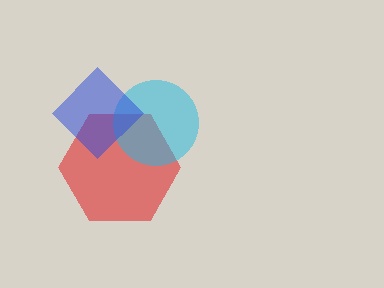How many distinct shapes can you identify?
There are 3 distinct shapes: a red hexagon, a cyan circle, a blue diamond.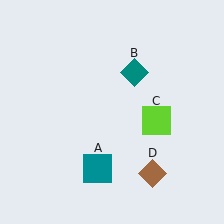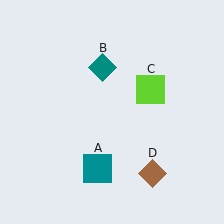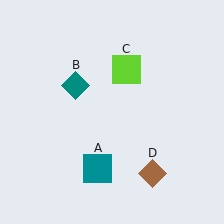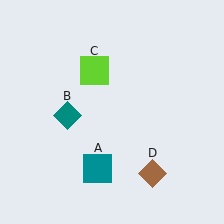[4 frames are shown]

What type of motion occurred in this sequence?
The teal diamond (object B), lime square (object C) rotated counterclockwise around the center of the scene.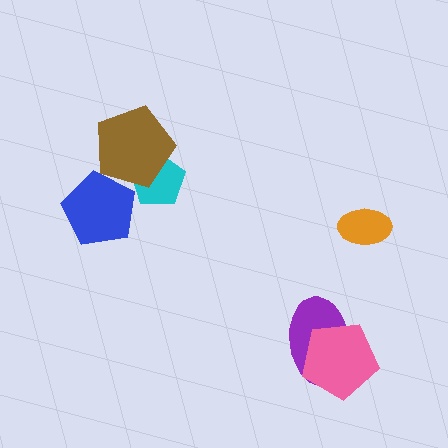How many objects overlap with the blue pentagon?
1 object overlaps with the blue pentagon.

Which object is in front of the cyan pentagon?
The brown pentagon is in front of the cyan pentagon.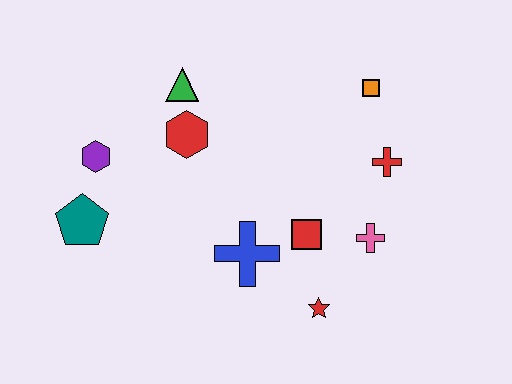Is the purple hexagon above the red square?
Yes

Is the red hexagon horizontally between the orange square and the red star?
No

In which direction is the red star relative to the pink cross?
The red star is below the pink cross.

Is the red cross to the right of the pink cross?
Yes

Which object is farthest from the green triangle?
The red star is farthest from the green triangle.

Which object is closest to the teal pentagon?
The purple hexagon is closest to the teal pentagon.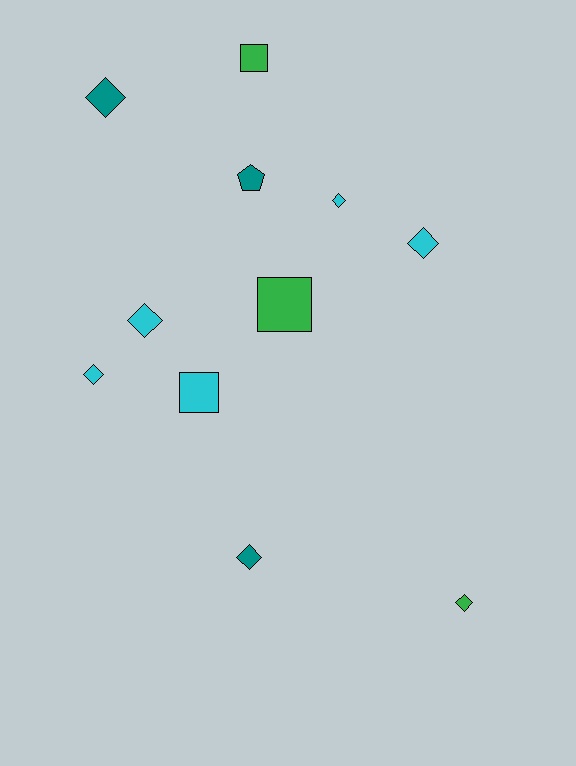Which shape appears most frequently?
Diamond, with 7 objects.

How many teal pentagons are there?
There is 1 teal pentagon.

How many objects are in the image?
There are 11 objects.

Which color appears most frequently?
Cyan, with 5 objects.